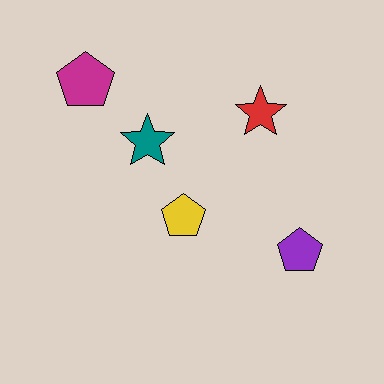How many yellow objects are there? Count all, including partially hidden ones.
There is 1 yellow object.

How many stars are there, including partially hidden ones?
There are 2 stars.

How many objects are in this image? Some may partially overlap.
There are 5 objects.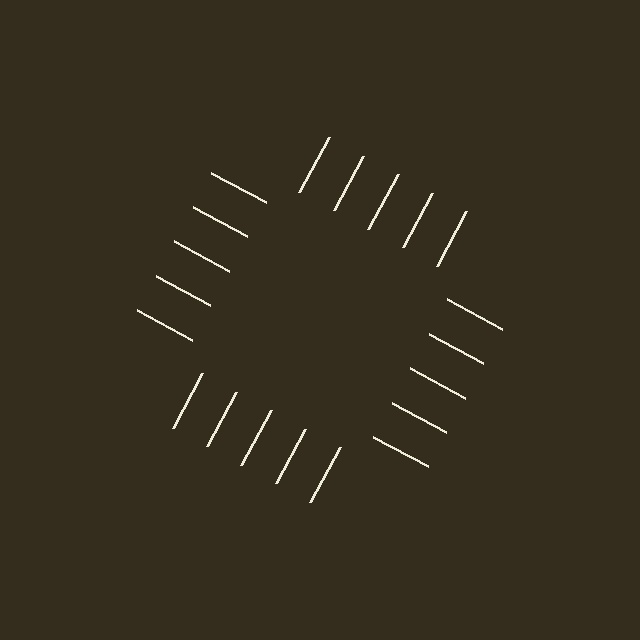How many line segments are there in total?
20 — 5 along each of the 4 edges.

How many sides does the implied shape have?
4 sides — the line-ends trace a square.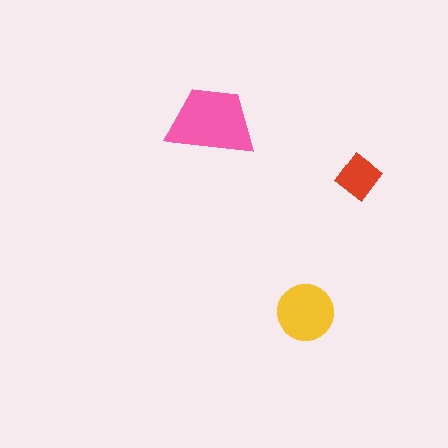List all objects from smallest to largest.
The red diamond, the yellow circle, the pink trapezoid.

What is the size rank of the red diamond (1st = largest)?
3rd.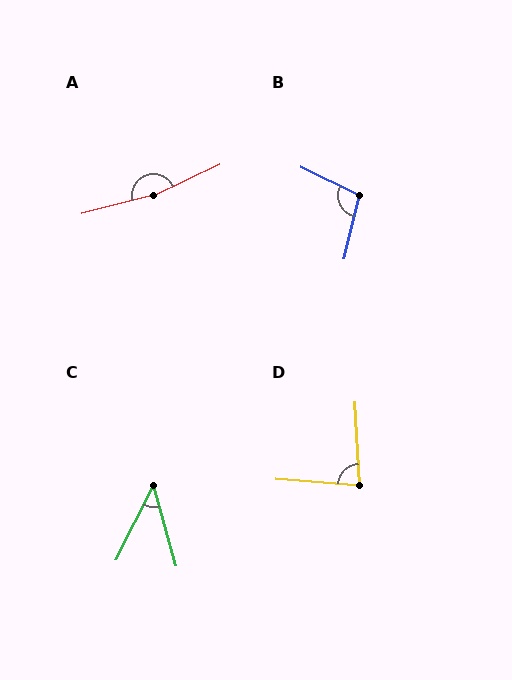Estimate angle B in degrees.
Approximately 102 degrees.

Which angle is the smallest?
C, at approximately 43 degrees.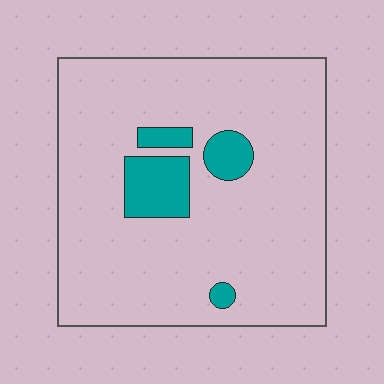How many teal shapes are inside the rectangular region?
4.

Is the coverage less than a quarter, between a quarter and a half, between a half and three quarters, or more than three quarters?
Less than a quarter.